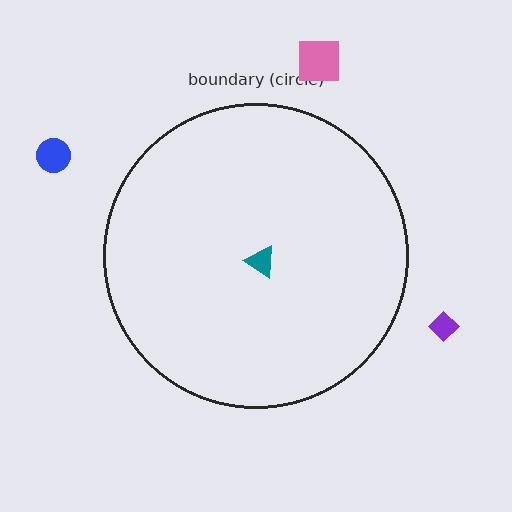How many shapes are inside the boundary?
1 inside, 3 outside.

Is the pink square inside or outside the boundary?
Outside.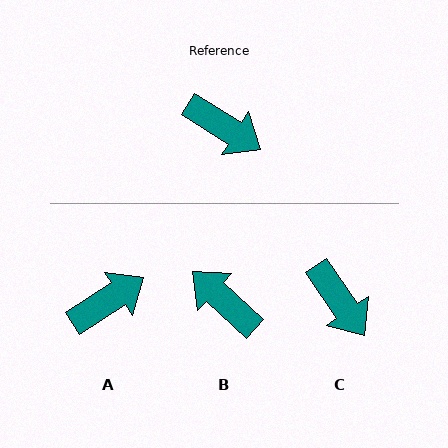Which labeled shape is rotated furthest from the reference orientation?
B, about 170 degrees away.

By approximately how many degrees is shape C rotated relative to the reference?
Approximately 23 degrees clockwise.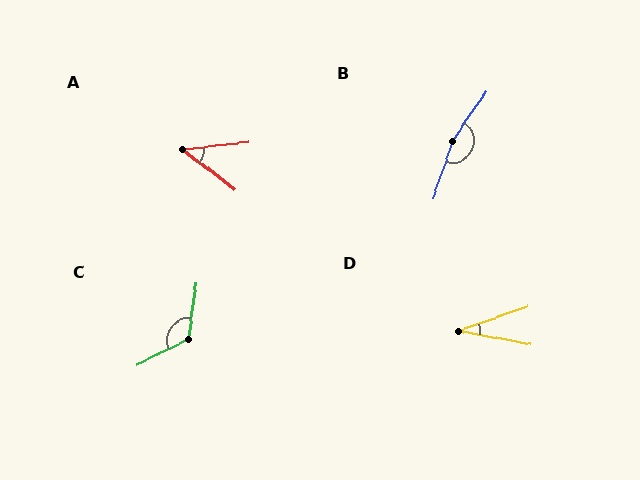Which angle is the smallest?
D, at approximately 30 degrees.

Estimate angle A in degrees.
Approximately 44 degrees.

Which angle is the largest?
B, at approximately 164 degrees.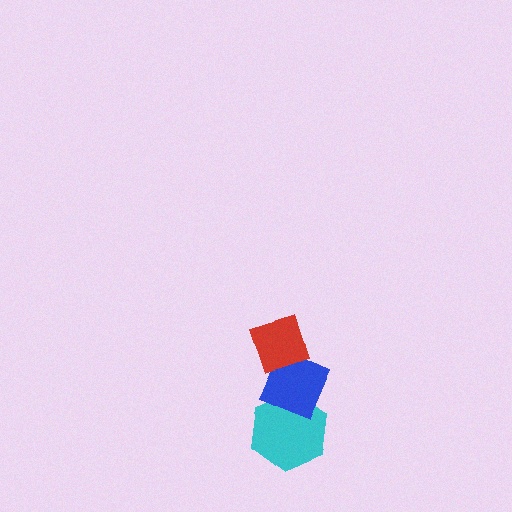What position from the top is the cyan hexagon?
The cyan hexagon is 3rd from the top.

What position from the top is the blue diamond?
The blue diamond is 2nd from the top.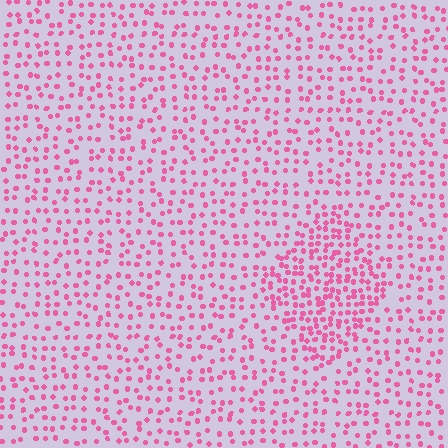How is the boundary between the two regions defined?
The boundary is defined by a change in element density (approximately 1.9x ratio). All elements are the same color, size, and shape.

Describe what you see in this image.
The image contains small pink elements arranged at two different densities. A diamond-shaped region is visible where the elements are more densely packed than the surrounding area.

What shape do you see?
I see a diamond.